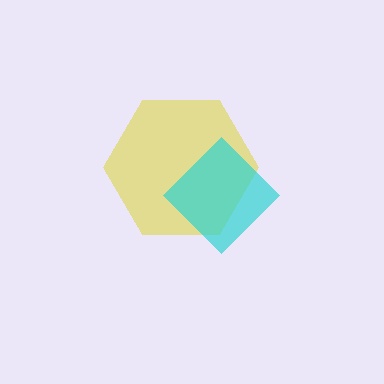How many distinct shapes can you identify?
There are 2 distinct shapes: a yellow hexagon, a cyan diamond.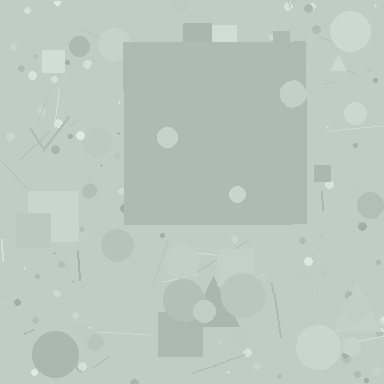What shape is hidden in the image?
A square is hidden in the image.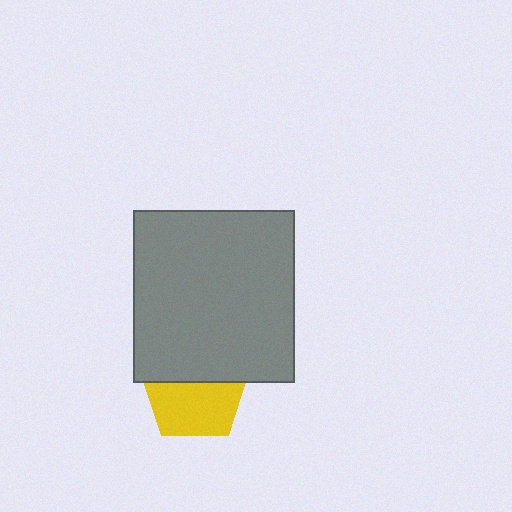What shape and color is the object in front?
The object in front is a gray rectangle.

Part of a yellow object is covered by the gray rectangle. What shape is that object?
It is a pentagon.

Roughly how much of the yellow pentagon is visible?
About half of it is visible (roughly 57%).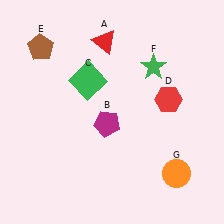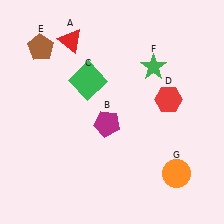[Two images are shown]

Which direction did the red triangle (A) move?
The red triangle (A) moved left.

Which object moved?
The red triangle (A) moved left.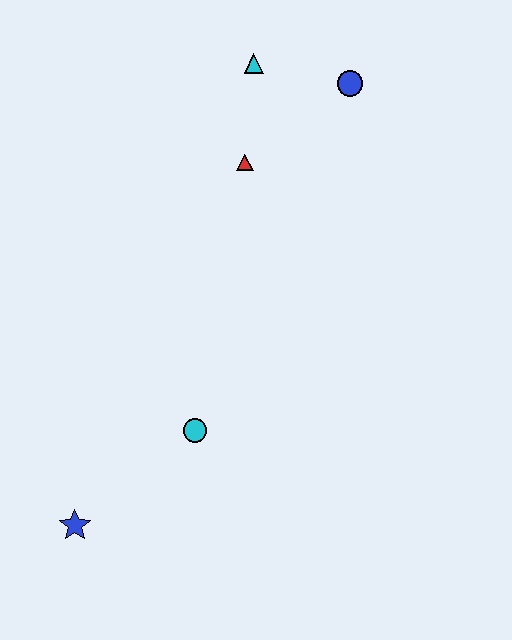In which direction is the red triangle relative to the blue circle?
The red triangle is to the left of the blue circle.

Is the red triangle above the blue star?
Yes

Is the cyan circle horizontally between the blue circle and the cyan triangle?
No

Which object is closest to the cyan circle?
The blue star is closest to the cyan circle.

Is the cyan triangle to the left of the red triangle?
No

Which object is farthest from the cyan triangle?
The blue star is farthest from the cyan triangle.